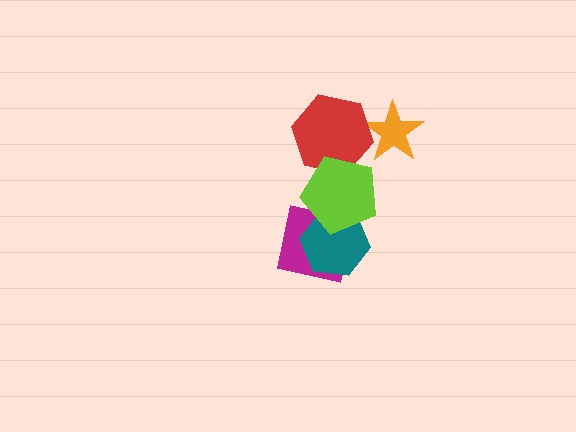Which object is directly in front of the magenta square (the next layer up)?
The teal hexagon is directly in front of the magenta square.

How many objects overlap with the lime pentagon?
3 objects overlap with the lime pentagon.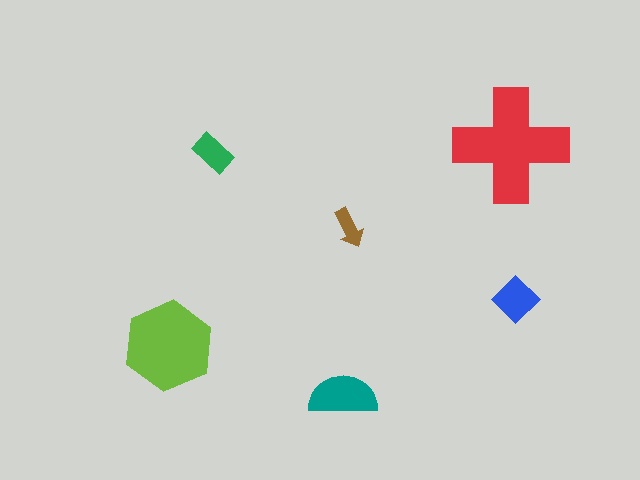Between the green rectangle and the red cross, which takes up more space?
The red cross.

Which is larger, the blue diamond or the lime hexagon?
The lime hexagon.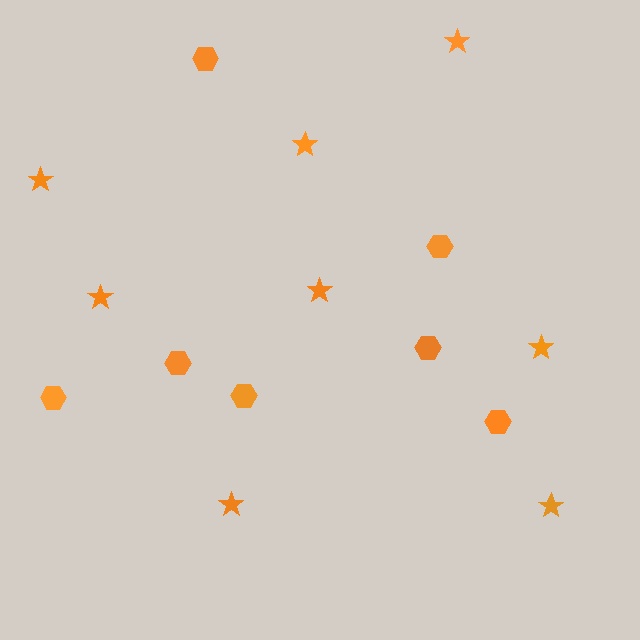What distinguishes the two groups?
There are 2 groups: one group of hexagons (7) and one group of stars (8).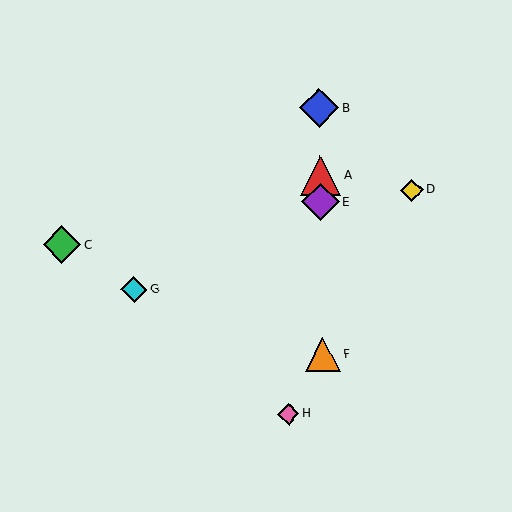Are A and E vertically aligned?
Yes, both are at x≈320.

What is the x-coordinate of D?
Object D is at x≈412.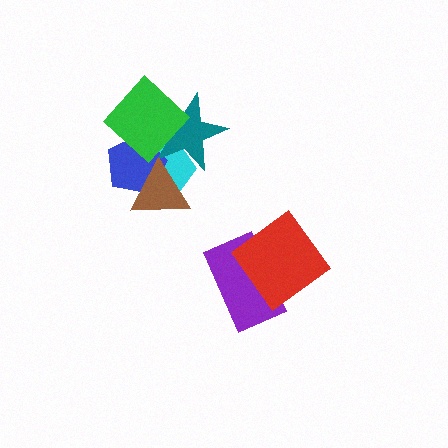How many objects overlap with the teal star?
4 objects overlap with the teal star.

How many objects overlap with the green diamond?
3 objects overlap with the green diamond.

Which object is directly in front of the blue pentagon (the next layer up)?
The teal star is directly in front of the blue pentagon.